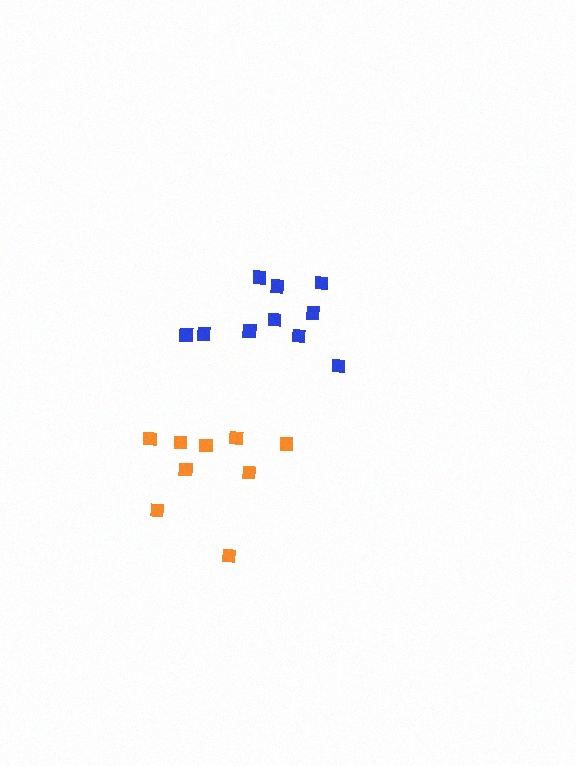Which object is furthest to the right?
The blue cluster is rightmost.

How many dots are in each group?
Group 1: 9 dots, Group 2: 10 dots (19 total).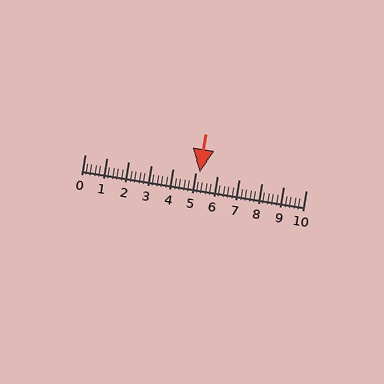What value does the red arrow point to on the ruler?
The red arrow points to approximately 5.2.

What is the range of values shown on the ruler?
The ruler shows values from 0 to 10.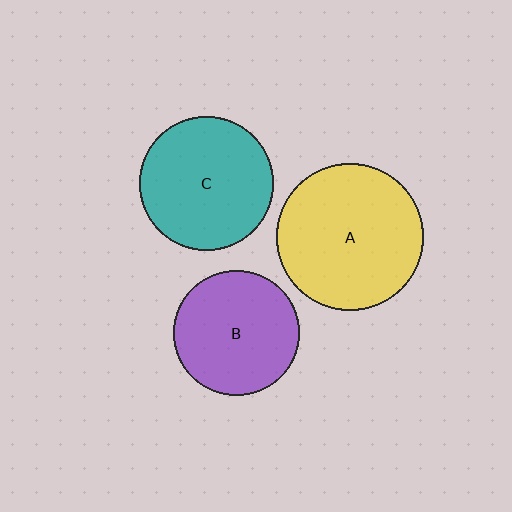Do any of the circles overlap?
No, none of the circles overlap.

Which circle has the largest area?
Circle A (yellow).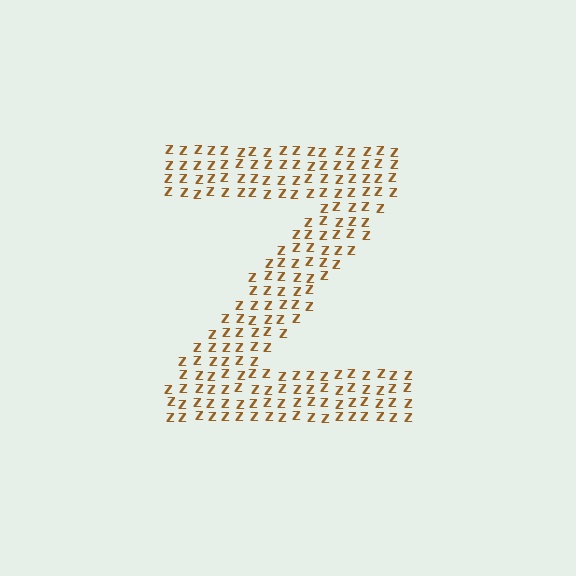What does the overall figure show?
The overall figure shows the letter Z.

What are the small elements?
The small elements are letter Z's.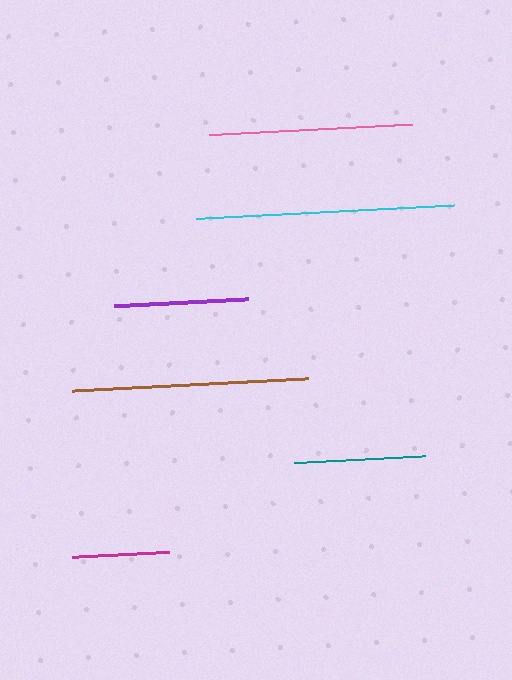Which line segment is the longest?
The cyan line is the longest at approximately 258 pixels.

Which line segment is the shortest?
The magenta line is the shortest at approximately 97 pixels.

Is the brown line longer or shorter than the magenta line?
The brown line is longer than the magenta line.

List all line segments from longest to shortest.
From longest to shortest: cyan, brown, pink, purple, teal, magenta.